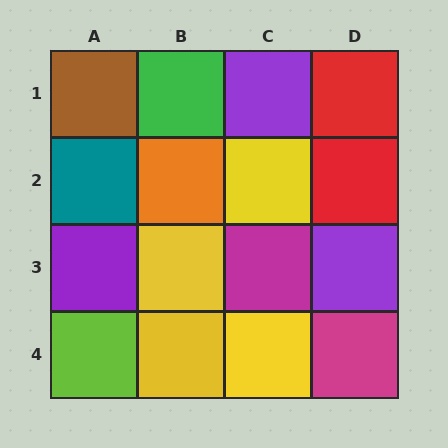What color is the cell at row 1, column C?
Purple.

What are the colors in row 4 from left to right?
Lime, yellow, yellow, magenta.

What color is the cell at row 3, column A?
Purple.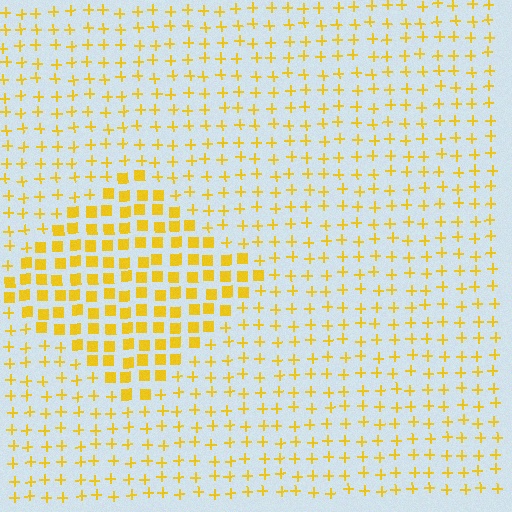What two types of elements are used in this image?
The image uses squares inside the diamond region and plus signs outside it.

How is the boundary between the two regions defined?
The boundary is defined by a change in element shape: squares inside vs. plus signs outside. All elements share the same color and spacing.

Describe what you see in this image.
The image is filled with small yellow elements arranged in a uniform grid. A diamond-shaped region contains squares, while the surrounding area contains plus signs. The boundary is defined purely by the change in element shape.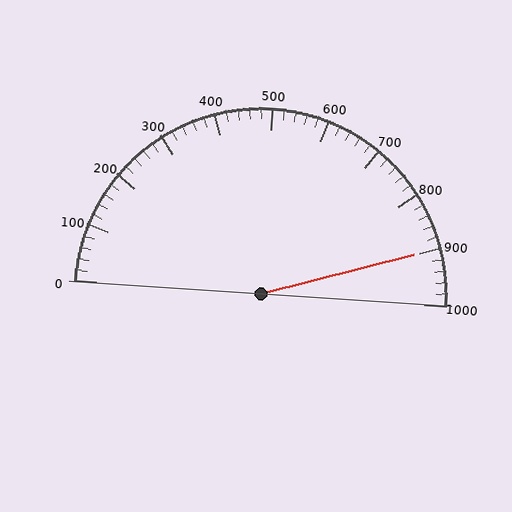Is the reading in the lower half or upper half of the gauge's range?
The reading is in the upper half of the range (0 to 1000).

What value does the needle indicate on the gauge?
The needle indicates approximately 900.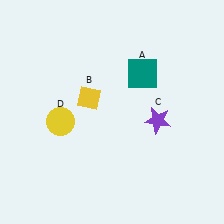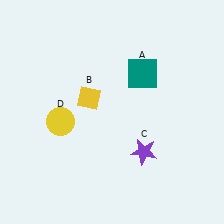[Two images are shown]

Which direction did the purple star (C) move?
The purple star (C) moved down.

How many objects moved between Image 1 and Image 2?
1 object moved between the two images.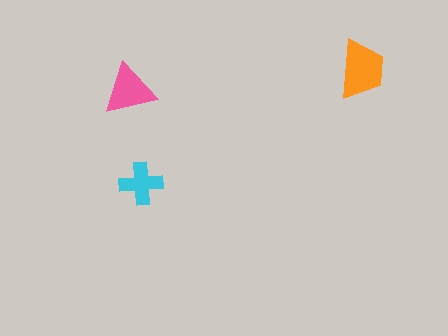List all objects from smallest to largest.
The cyan cross, the pink triangle, the orange trapezoid.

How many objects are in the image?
There are 3 objects in the image.